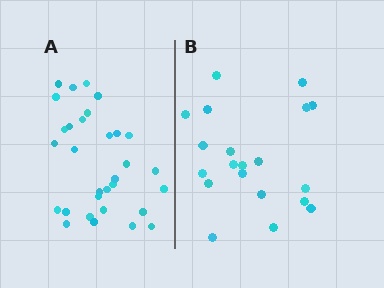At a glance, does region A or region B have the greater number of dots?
Region A (the left region) has more dots.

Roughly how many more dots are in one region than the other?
Region A has roughly 12 or so more dots than region B.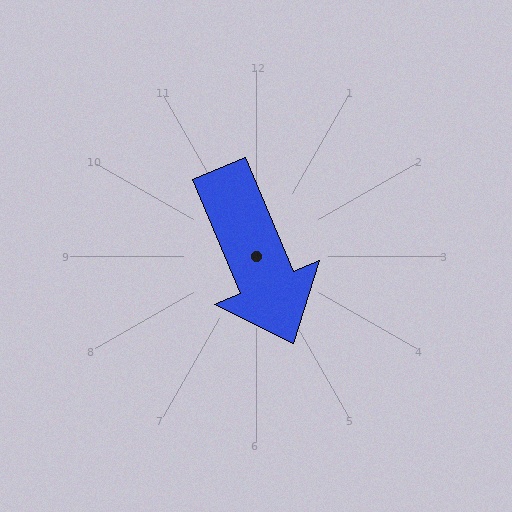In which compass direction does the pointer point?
Southeast.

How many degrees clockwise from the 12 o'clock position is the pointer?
Approximately 157 degrees.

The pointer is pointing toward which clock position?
Roughly 5 o'clock.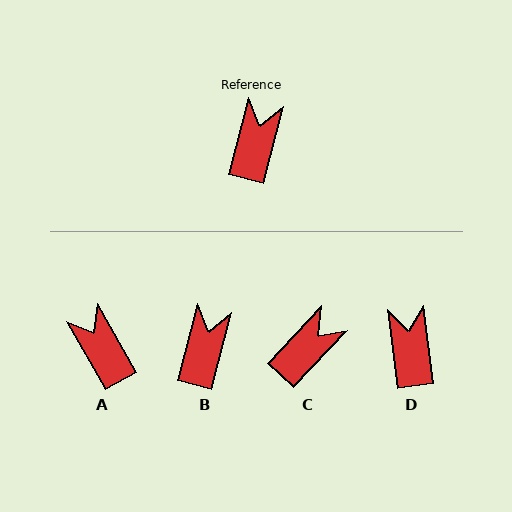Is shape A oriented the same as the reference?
No, it is off by about 44 degrees.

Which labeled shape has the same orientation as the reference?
B.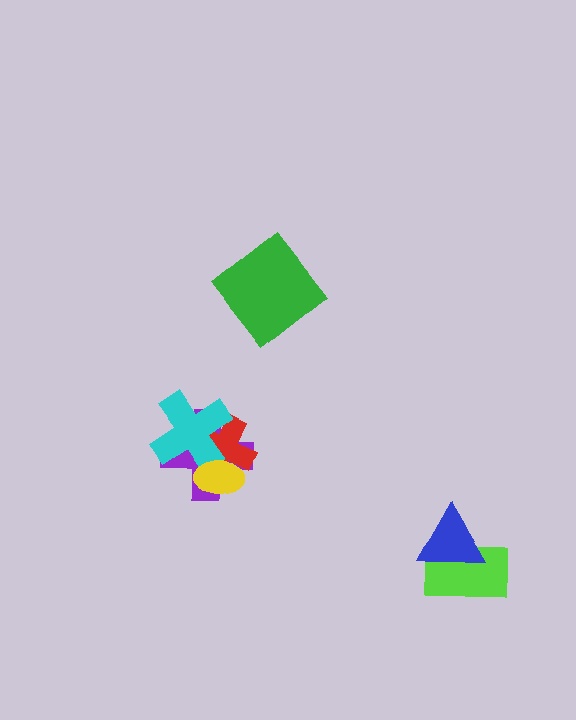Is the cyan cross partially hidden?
Yes, it is partially covered by another shape.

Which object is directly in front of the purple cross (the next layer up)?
The red cross is directly in front of the purple cross.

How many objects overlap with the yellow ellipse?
3 objects overlap with the yellow ellipse.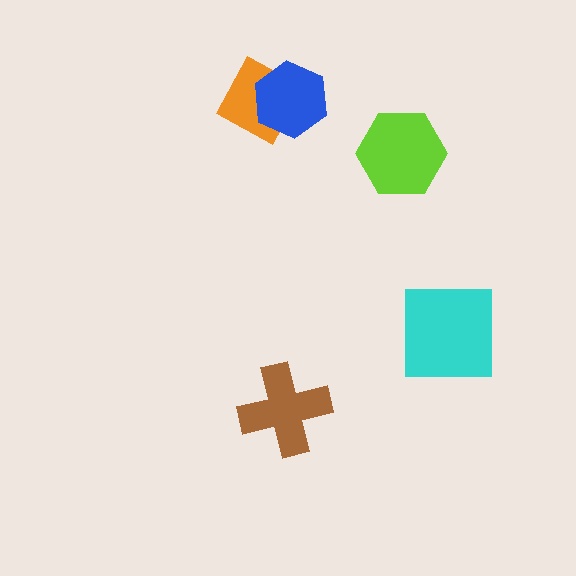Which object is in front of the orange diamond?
The blue hexagon is in front of the orange diamond.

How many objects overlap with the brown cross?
0 objects overlap with the brown cross.